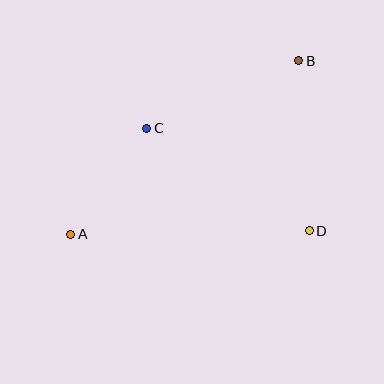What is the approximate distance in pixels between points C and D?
The distance between C and D is approximately 192 pixels.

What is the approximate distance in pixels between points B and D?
The distance between B and D is approximately 170 pixels.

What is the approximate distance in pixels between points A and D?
The distance between A and D is approximately 238 pixels.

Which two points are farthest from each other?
Points A and B are farthest from each other.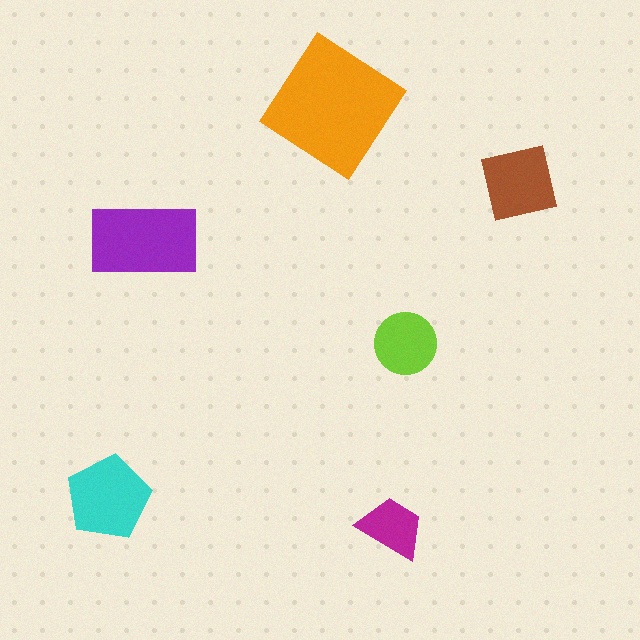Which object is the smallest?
The magenta trapezoid.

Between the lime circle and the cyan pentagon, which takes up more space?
The cyan pentagon.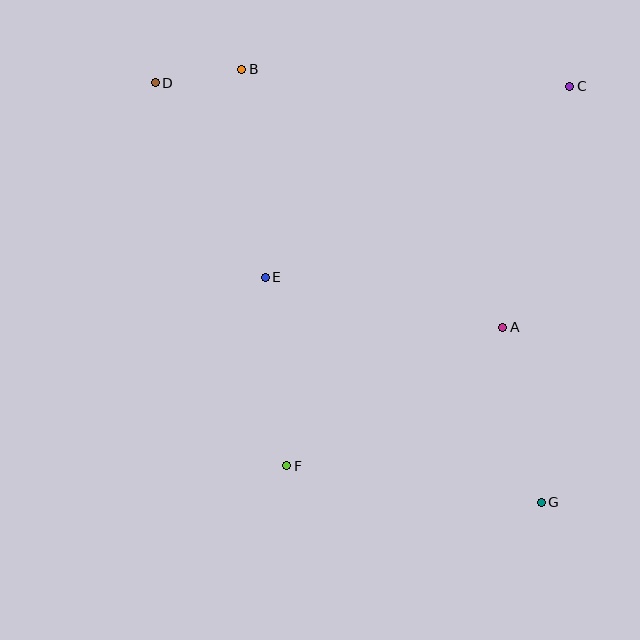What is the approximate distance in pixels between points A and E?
The distance between A and E is approximately 242 pixels.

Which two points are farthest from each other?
Points D and G are farthest from each other.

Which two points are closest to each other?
Points B and D are closest to each other.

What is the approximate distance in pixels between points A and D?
The distance between A and D is approximately 425 pixels.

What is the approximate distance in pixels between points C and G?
The distance between C and G is approximately 417 pixels.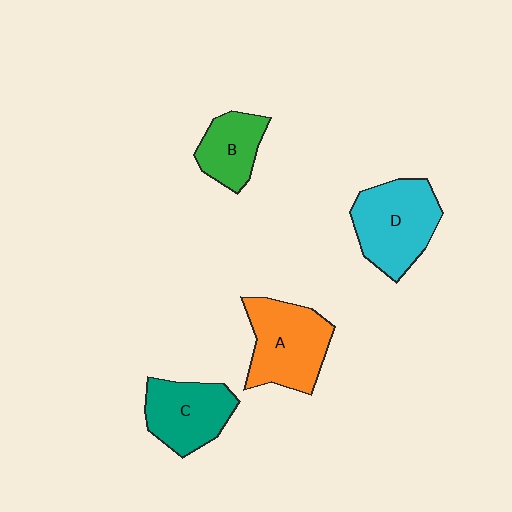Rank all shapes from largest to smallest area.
From largest to smallest: D (cyan), A (orange), C (teal), B (green).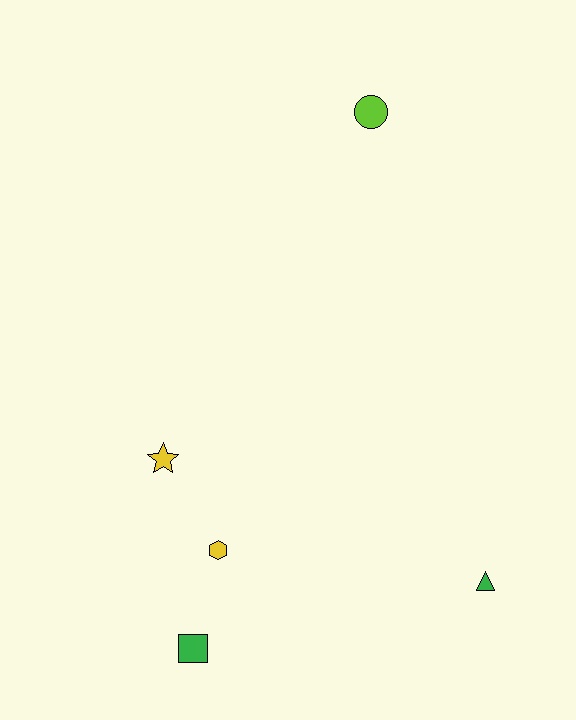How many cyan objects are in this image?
There are no cyan objects.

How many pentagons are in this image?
There are no pentagons.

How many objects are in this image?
There are 5 objects.